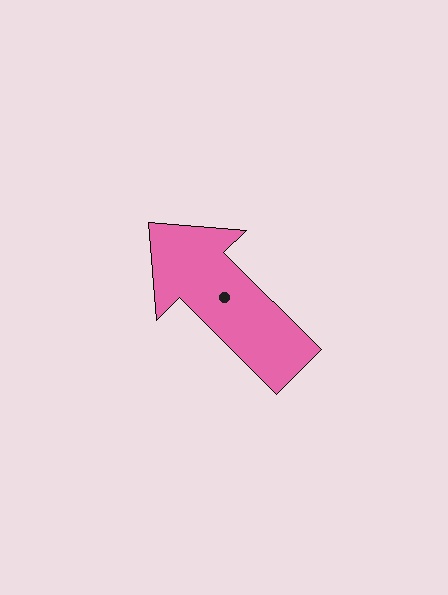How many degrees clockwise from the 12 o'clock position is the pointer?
Approximately 315 degrees.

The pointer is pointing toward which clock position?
Roughly 10 o'clock.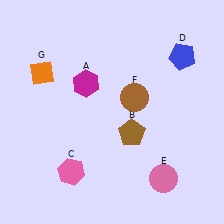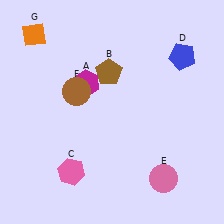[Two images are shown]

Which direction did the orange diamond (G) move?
The orange diamond (G) moved up.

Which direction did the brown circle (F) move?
The brown circle (F) moved left.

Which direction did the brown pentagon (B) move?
The brown pentagon (B) moved up.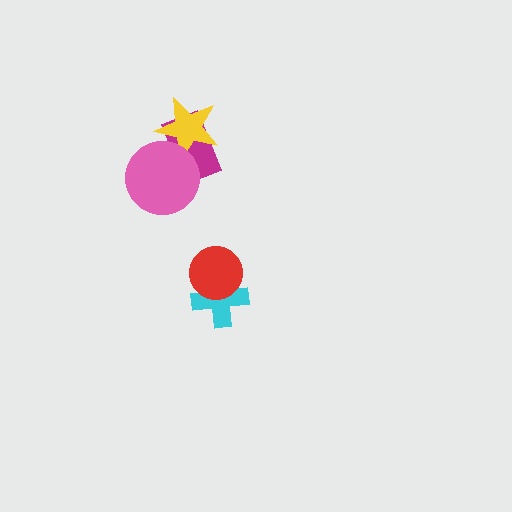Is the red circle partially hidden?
No, no other shape covers it.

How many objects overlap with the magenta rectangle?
2 objects overlap with the magenta rectangle.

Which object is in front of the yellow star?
The pink circle is in front of the yellow star.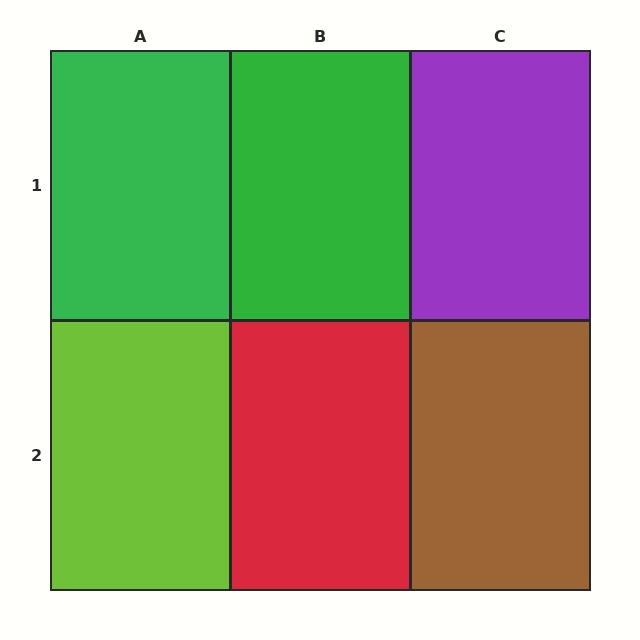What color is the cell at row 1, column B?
Green.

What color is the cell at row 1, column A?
Green.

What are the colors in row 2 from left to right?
Lime, red, brown.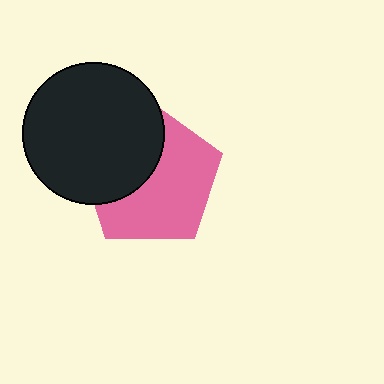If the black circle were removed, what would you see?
You would see the complete pink pentagon.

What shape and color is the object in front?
The object in front is a black circle.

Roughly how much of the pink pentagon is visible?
About half of it is visible (roughly 60%).